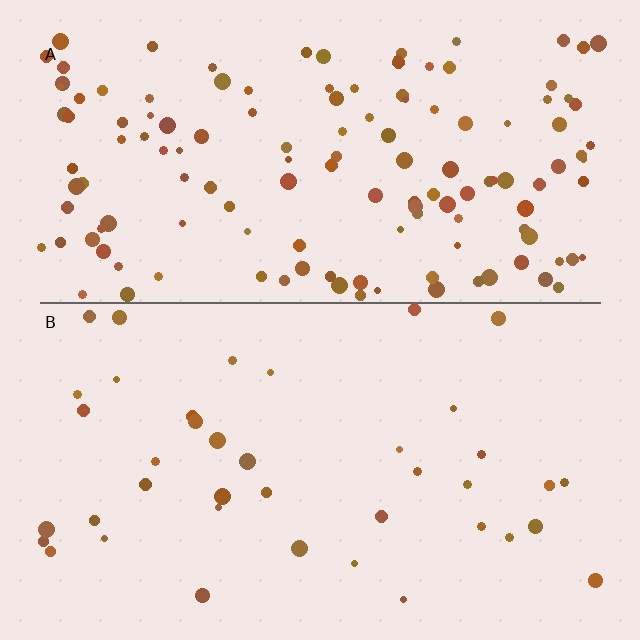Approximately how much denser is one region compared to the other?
Approximately 3.4× — region A over region B.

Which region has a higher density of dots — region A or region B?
A (the top).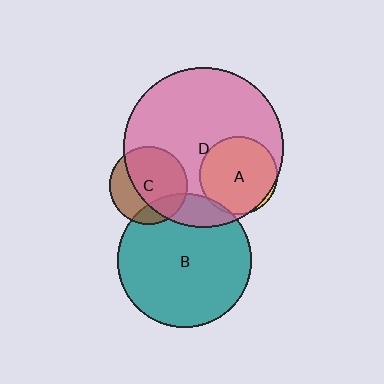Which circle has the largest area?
Circle D (pink).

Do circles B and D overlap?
Yes.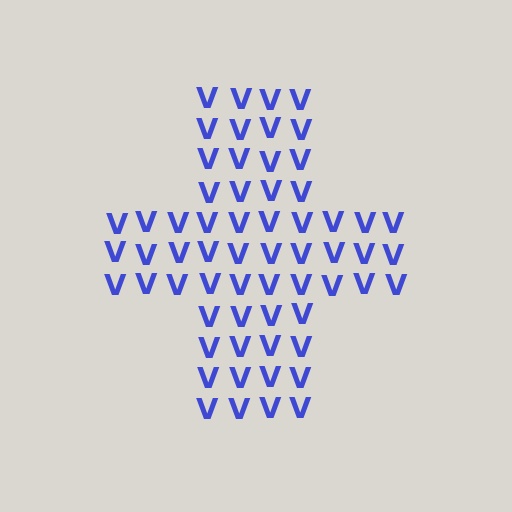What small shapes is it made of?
It is made of small letter V's.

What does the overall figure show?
The overall figure shows a cross.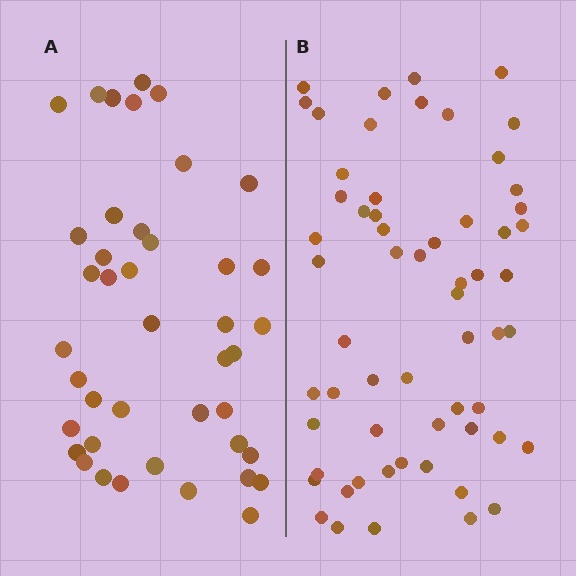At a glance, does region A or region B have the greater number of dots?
Region B (the right region) has more dots.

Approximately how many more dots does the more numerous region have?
Region B has approximately 20 more dots than region A.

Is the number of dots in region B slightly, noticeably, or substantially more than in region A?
Region B has noticeably more, but not dramatically so. The ratio is roughly 1.4 to 1.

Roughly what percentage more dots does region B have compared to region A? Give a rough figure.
About 45% more.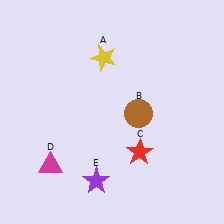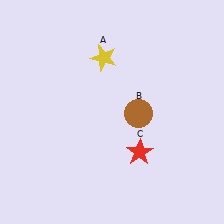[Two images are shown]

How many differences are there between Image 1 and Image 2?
There are 2 differences between the two images.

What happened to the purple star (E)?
The purple star (E) was removed in Image 2. It was in the bottom-left area of Image 1.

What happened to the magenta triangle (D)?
The magenta triangle (D) was removed in Image 2. It was in the bottom-left area of Image 1.